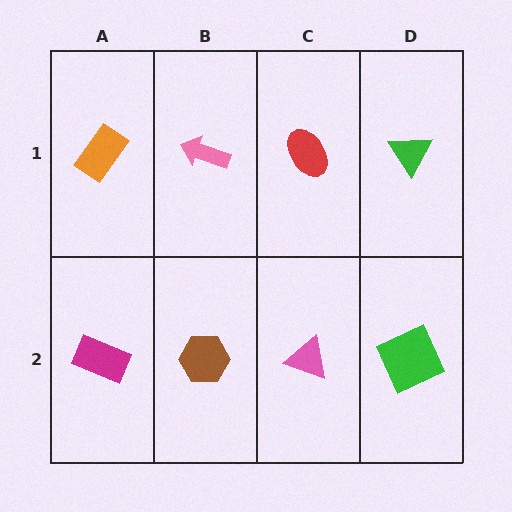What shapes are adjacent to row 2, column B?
A pink arrow (row 1, column B), a magenta rectangle (row 2, column A), a pink triangle (row 2, column C).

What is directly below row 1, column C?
A pink triangle.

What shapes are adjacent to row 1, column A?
A magenta rectangle (row 2, column A), a pink arrow (row 1, column B).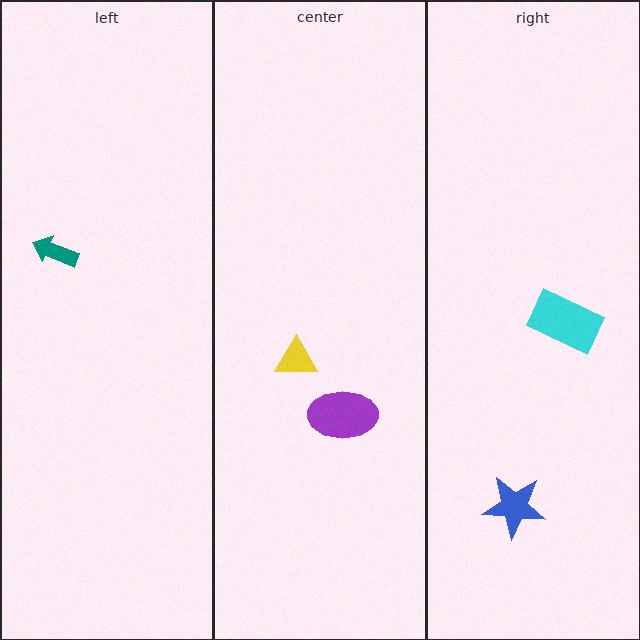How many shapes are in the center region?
2.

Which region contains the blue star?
The right region.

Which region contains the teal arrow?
The left region.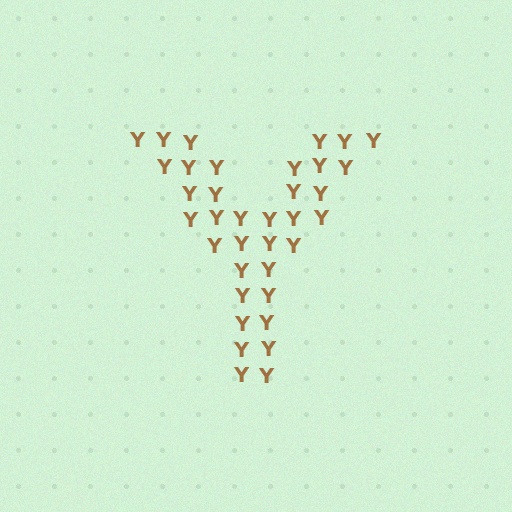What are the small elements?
The small elements are letter Y's.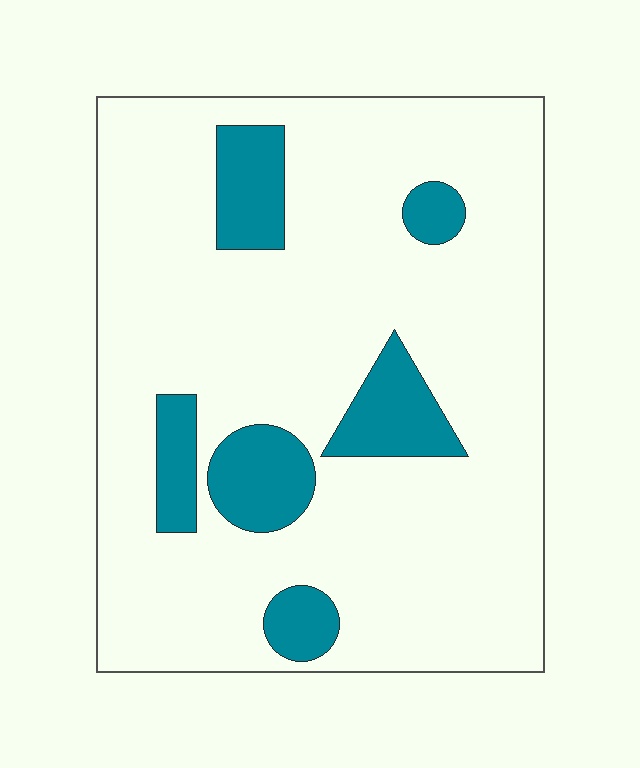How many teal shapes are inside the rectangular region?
6.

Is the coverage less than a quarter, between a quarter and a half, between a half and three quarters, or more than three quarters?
Less than a quarter.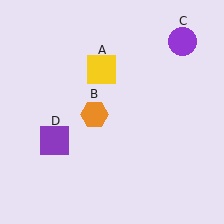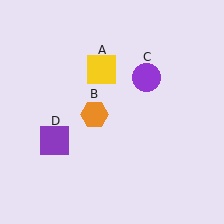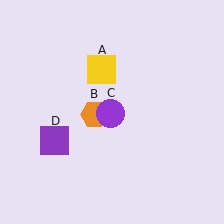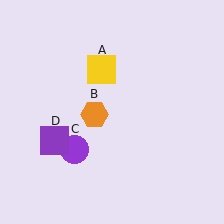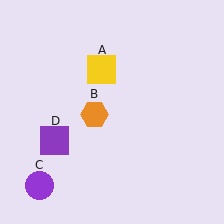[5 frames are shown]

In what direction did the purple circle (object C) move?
The purple circle (object C) moved down and to the left.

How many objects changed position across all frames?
1 object changed position: purple circle (object C).